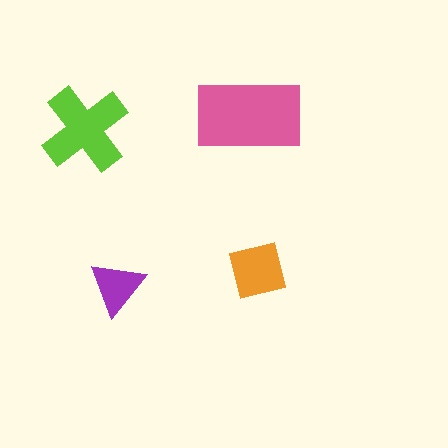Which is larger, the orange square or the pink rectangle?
The pink rectangle.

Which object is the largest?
The pink rectangle.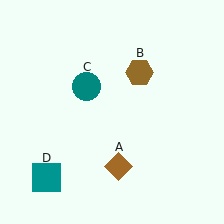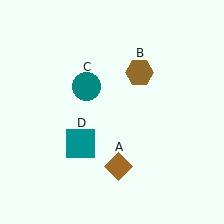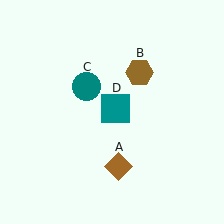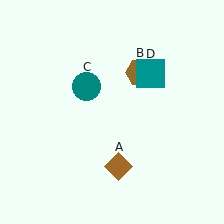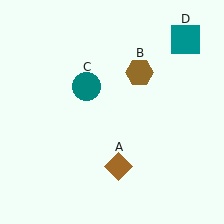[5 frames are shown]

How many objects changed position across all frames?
1 object changed position: teal square (object D).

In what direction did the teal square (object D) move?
The teal square (object D) moved up and to the right.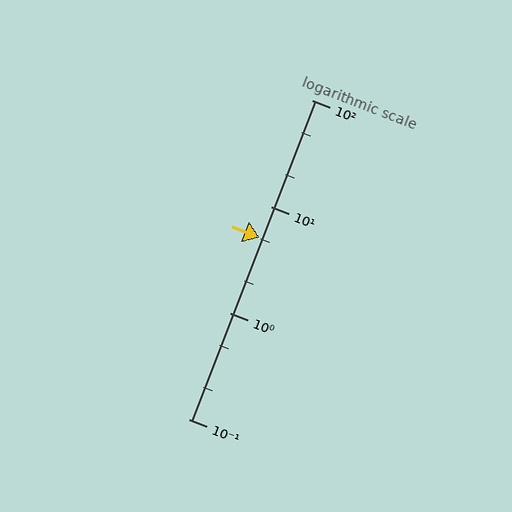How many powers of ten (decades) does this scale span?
The scale spans 3 decades, from 0.1 to 100.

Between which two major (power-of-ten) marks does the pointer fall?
The pointer is between 1 and 10.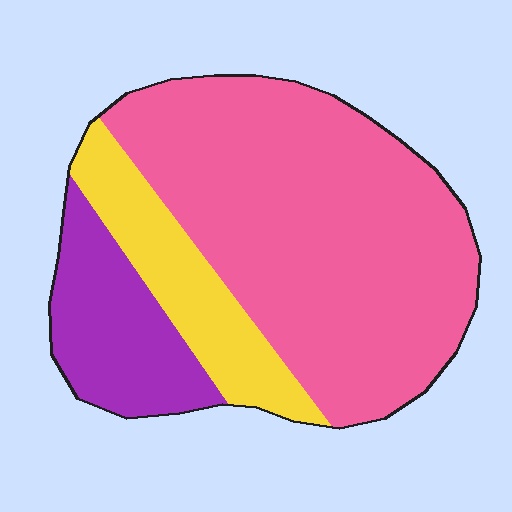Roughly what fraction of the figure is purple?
Purple covers 18% of the figure.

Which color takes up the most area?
Pink, at roughly 65%.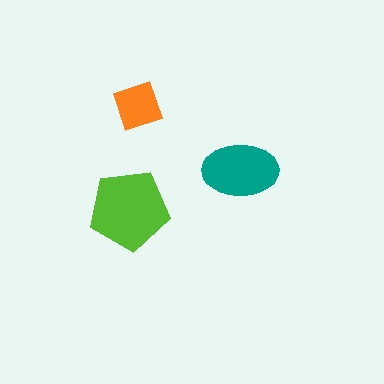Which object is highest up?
The orange square is topmost.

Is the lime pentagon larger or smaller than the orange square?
Larger.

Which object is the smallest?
The orange square.